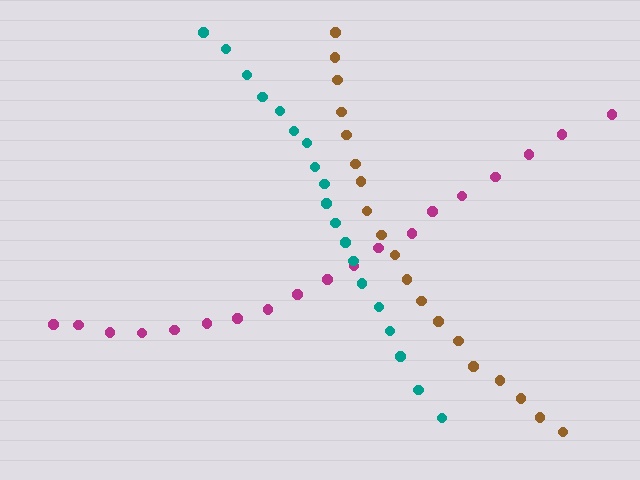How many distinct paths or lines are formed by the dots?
There are 3 distinct paths.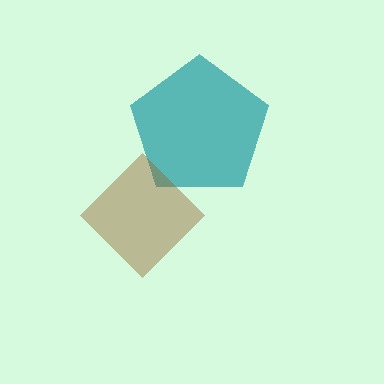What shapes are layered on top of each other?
The layered shapes are: a teal pentagon, a brown diamond.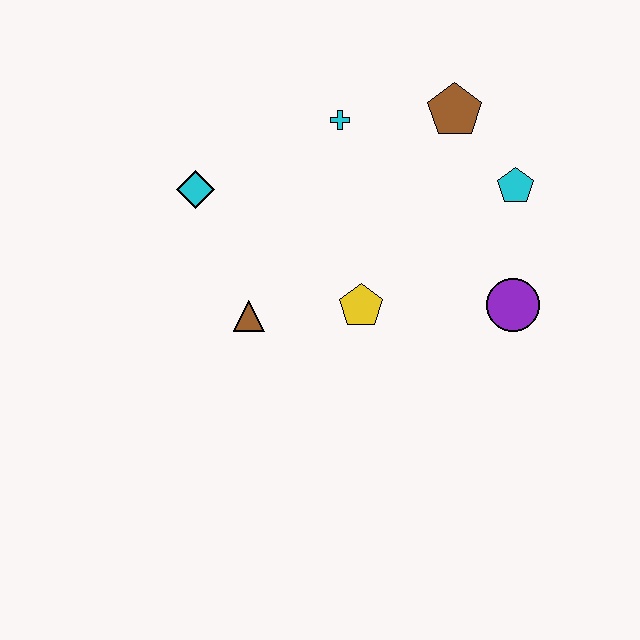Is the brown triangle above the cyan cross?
No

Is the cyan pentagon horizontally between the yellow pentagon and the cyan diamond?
No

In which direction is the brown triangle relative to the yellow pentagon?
The brown triangle is to the left of the yellow pentagon.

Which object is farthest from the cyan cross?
The purple circle is farthest from the cyan cross.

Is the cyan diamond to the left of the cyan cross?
Yes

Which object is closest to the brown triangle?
The yellow pentagon is closest to the brown triangle.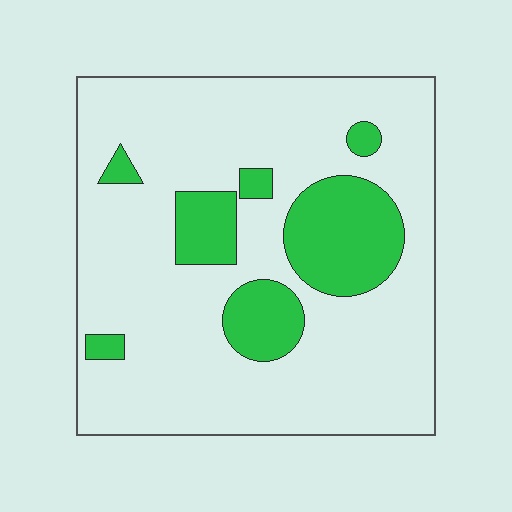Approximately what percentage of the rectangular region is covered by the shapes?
Approximately 20%.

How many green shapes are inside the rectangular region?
7.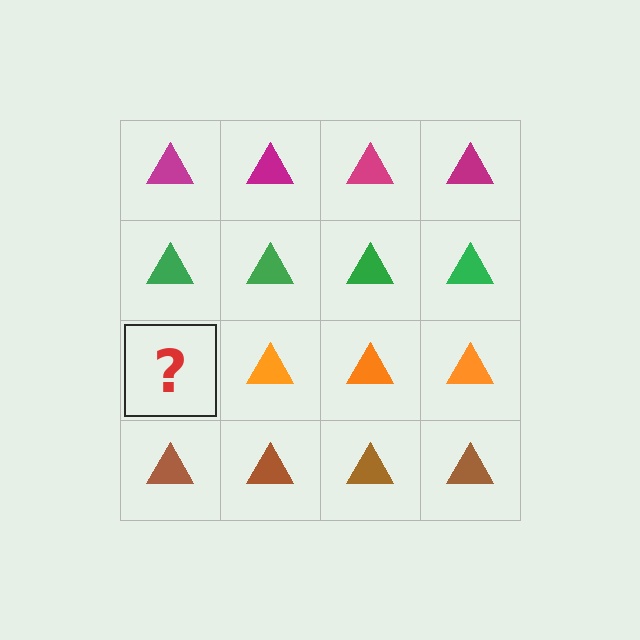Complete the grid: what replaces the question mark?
The question mark should be replaced with an orange triangle.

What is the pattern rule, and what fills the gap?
The rule is that each row has a consistent color. The gap should be filled with an orange triangle.